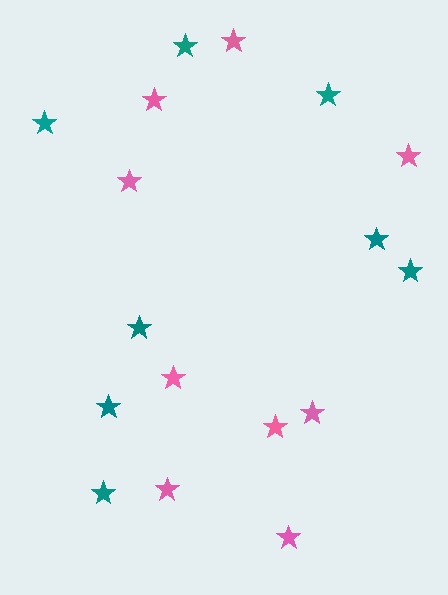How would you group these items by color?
There are 2 groups: one group of pink stars (9) and one group of teal stars (8).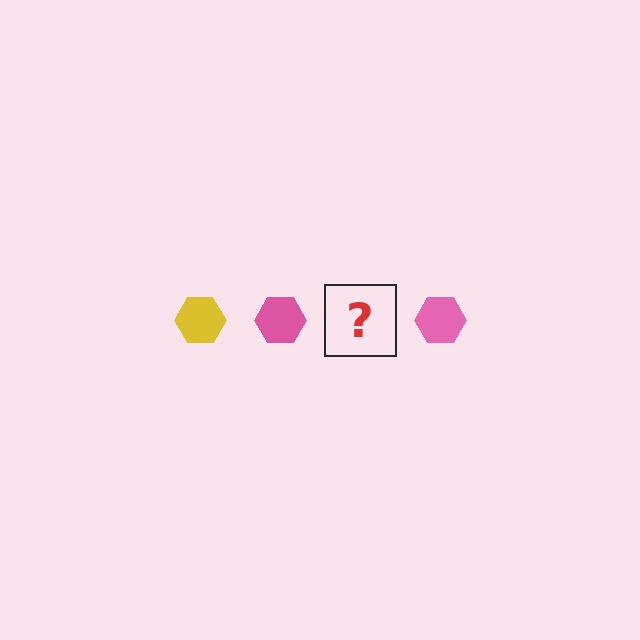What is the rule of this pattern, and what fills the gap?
The rule is that the pattern cycles through yellow, pink hexagons. The gap should be filled with a yellow hexagon.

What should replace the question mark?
The question mark should be replaced with a yellow hexagon.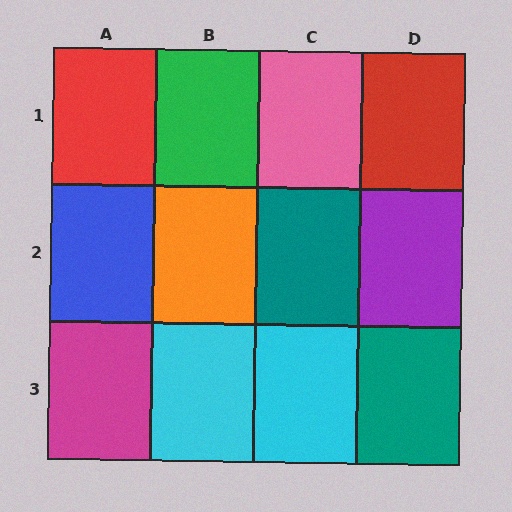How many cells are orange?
1 cell is orange.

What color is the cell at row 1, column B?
Green.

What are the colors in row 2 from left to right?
Blue, orange, teal, purple.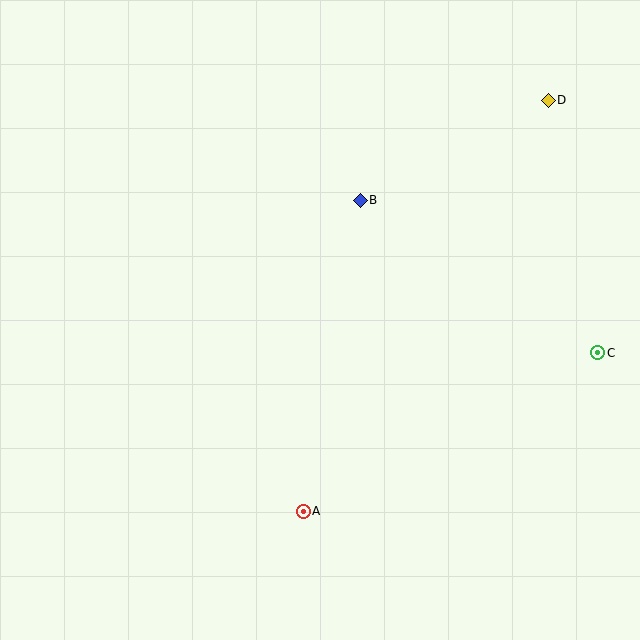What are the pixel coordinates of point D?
Point D is at (548, 100).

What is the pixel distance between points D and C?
The distance between D and C is 257 pixels.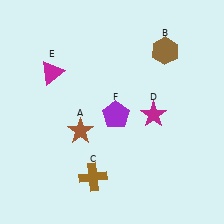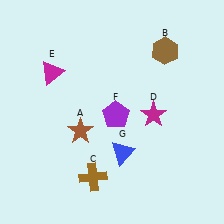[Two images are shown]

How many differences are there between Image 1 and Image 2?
There is 1 difference between the two images.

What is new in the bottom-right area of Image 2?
A blue triangle (G) was added in the bottom-right area of Image 2.